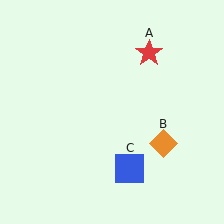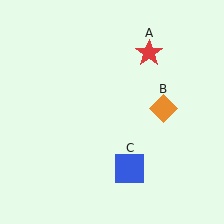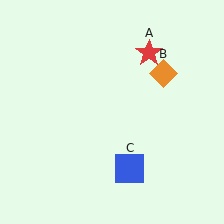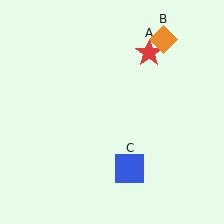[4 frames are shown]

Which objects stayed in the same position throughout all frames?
Red star (object A) and blue square (object C) remained stationary.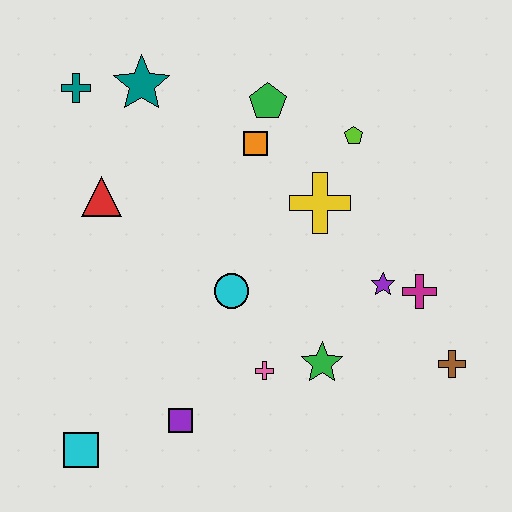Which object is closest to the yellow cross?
The lime pentagon is closest to the yellow cross.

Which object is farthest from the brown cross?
The teal cross is farthest from the brown cross.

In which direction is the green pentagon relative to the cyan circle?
The green pentagon is above the cyan circle.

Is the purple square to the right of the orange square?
No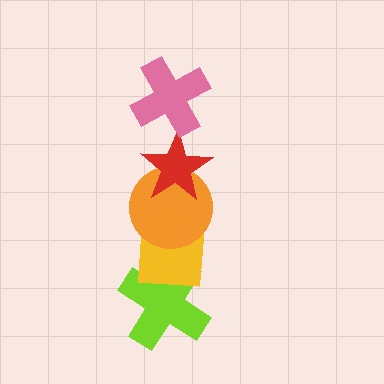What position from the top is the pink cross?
The pink cross is 1st from the top.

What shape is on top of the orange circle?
The red star is on top of the orange circle.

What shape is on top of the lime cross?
The yellow square is on top of the lime cross.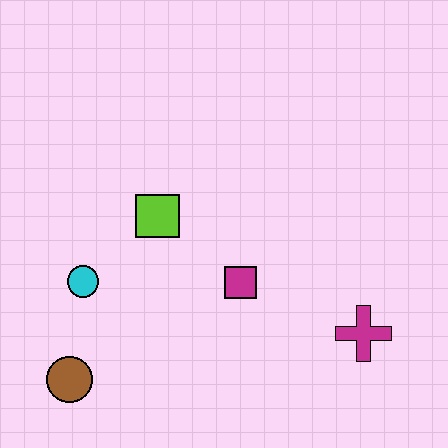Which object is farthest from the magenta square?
The brown circle is farthest from the magenta square.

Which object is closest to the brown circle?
The cyan circle is closest to the brown circle.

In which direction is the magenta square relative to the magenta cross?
The magenta square is to the left of the magenta cross.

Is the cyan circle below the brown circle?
No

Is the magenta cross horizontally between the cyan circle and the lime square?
No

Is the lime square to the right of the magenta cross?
No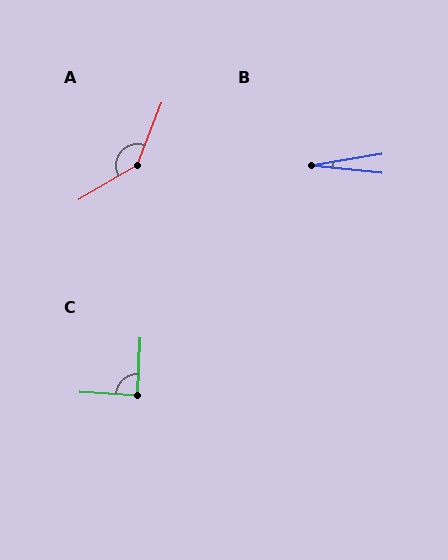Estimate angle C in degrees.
Approximately 89 degrees.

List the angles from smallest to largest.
B (16°), C (89°), A (142°).